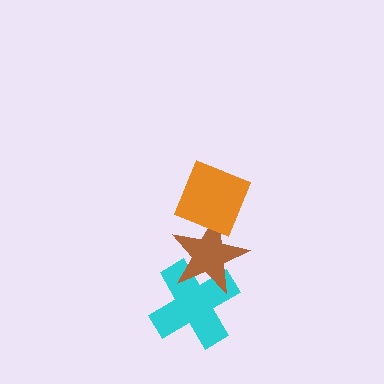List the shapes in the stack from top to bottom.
From top to bottom: the orange diamond, the brown star, the cyan cross.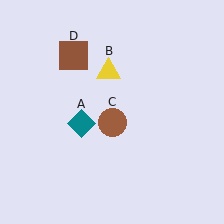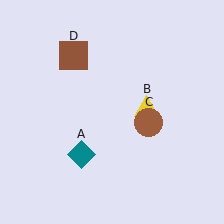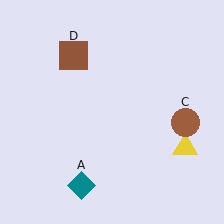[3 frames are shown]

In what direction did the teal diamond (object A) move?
The teal diamond (object A) moved down.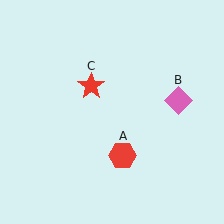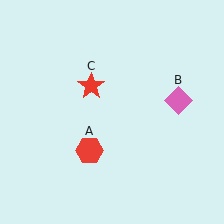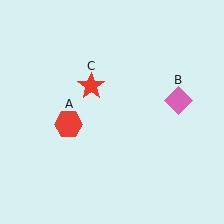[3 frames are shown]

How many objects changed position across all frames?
1 object changed position: red hexagon (object A).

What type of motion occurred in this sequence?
The red hexagon (object A) rotated clockwise around the center of the scene.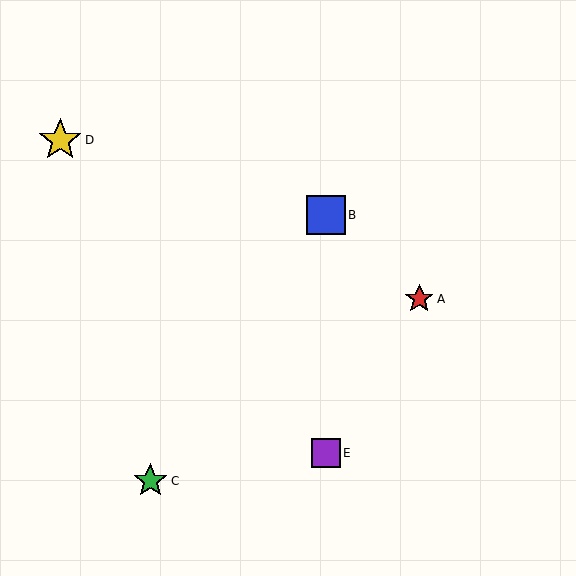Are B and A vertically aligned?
No, B is at x≈326 and A is at x≈419.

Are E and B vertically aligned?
Yes, both are at x≈326.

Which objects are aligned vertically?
Objects B, E are aligned vertically.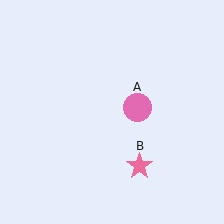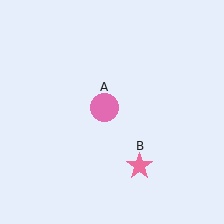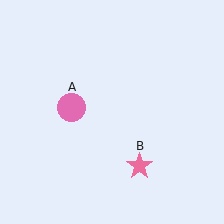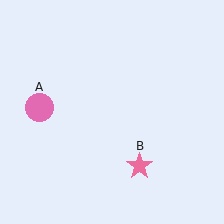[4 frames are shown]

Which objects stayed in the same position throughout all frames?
Pink star (object B) remained stationary.